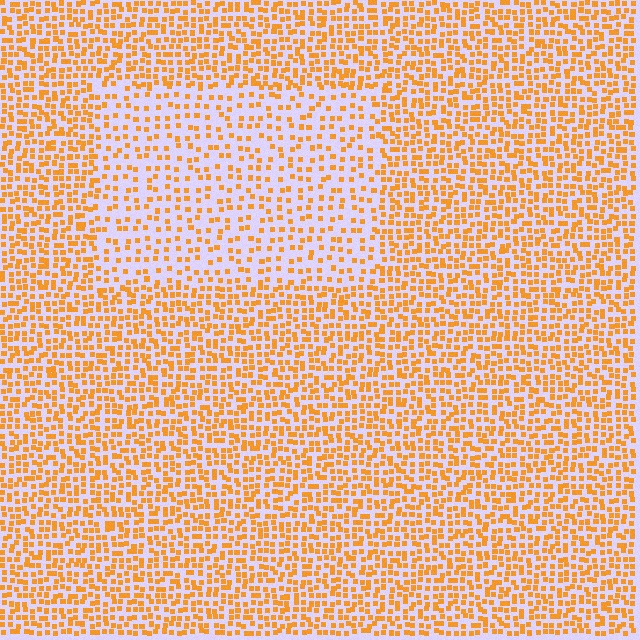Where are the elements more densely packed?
The elements are more densely packed outside the rectangle boundary.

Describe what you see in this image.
The image contains small orange elements arranged at two different densities. A rectangle-shaped region is visible where the elements are less densely packed than the surrounding area.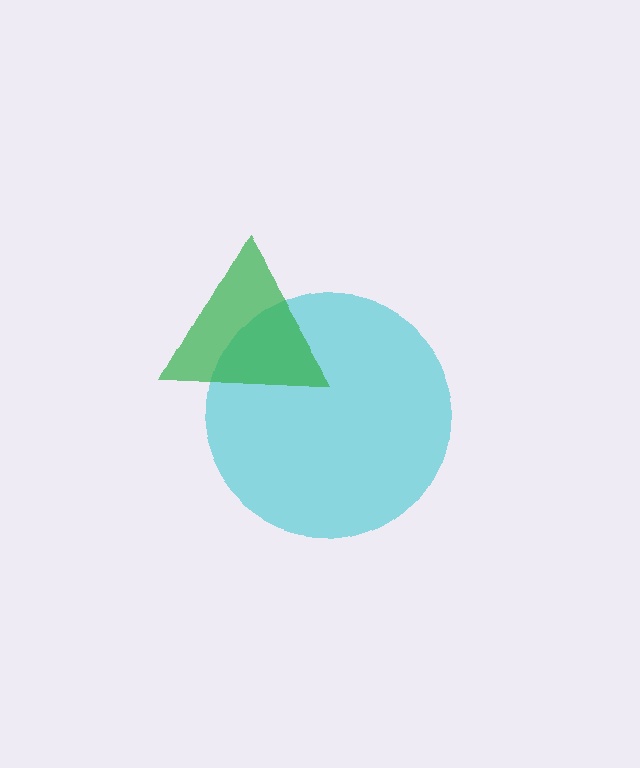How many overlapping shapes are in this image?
There are 2 overlapping shapes in the image.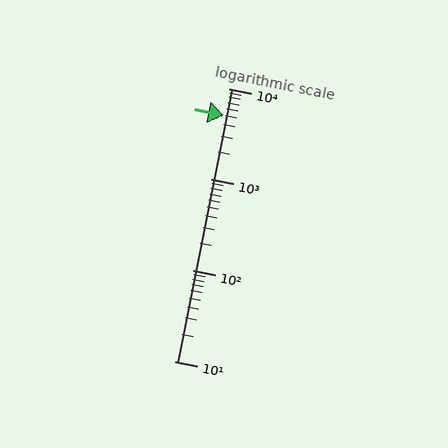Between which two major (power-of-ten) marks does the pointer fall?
The pointer is between 1000 and 10000.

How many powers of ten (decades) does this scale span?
The scale spans 3 decades, from 10 to 10000.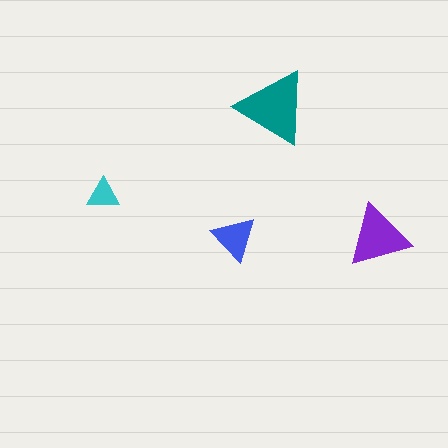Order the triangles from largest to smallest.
the teal one, the purple one, the blue one, the cyan one.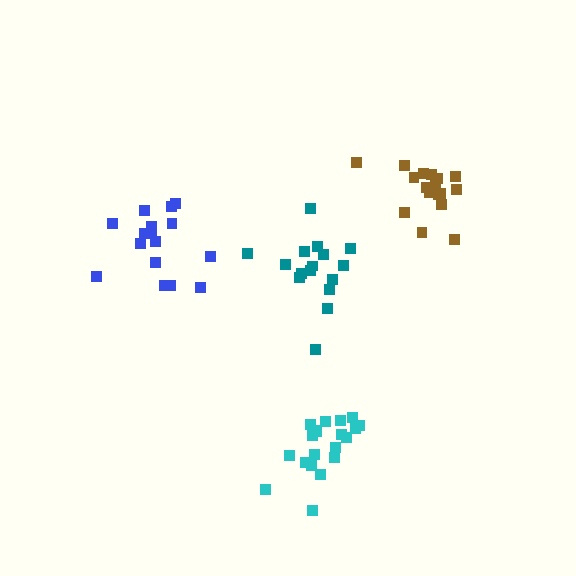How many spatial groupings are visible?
There are 4 spatial groupings.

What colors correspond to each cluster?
The clusters are colored: blue, teal, cyan, brown.